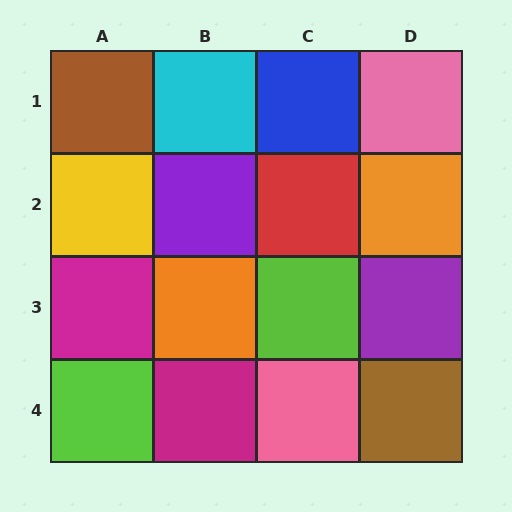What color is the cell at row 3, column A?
Magenta.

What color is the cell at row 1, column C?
Blue.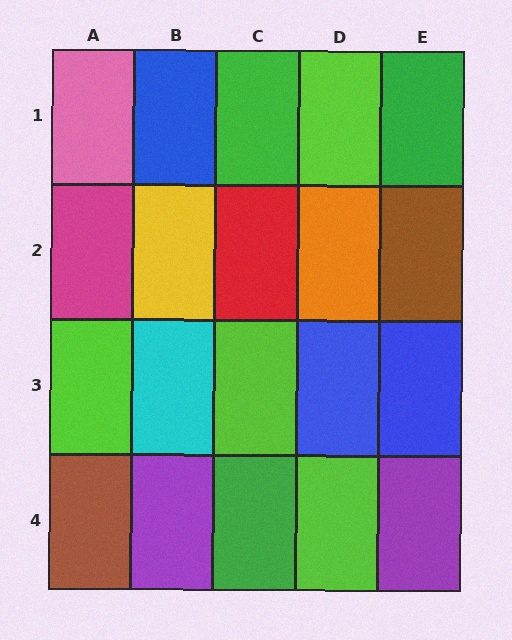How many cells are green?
3 cells are green.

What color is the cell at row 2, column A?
Magenta.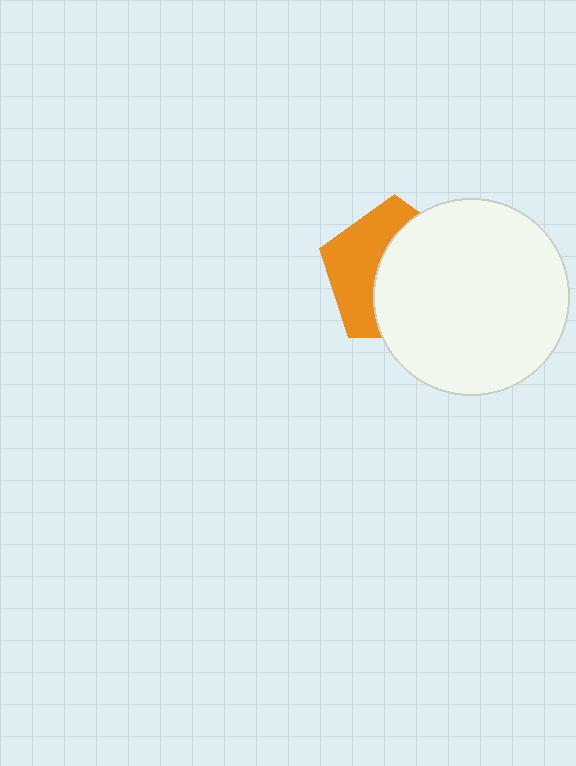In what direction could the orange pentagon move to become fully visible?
The orange pentagon could move left. That would shift it out from behind the white circle entirely.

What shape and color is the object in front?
The object in front is a white circle.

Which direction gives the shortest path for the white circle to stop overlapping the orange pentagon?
Moving right gives the shortest separation.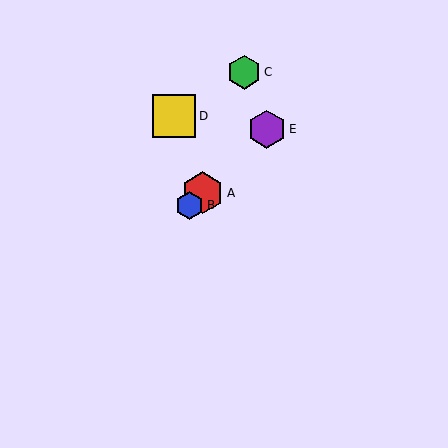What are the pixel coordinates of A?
Object A is at (202, 193).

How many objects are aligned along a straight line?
3 objects (A, B, E) are aligned along a straight line.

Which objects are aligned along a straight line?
Objects A, B, E are aligned along a straight line.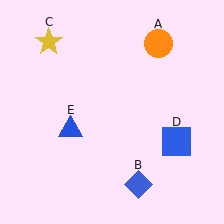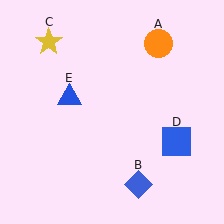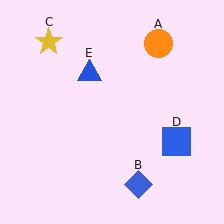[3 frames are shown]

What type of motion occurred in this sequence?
The blue triangle (object E) rotated clockwise around the center of the scene.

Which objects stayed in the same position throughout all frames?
Orange circle (object A) and blue diamond (object B) and yellow star (object C) and blue square (object D) remained stationary.